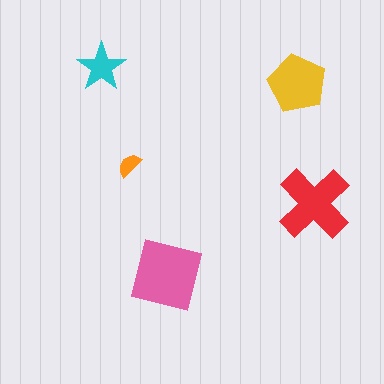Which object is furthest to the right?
The red cross is rightmost.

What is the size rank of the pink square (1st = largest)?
1st.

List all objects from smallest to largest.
The orange semicircle, the cyan star, the yellow pentagon, the red cross, the pink square.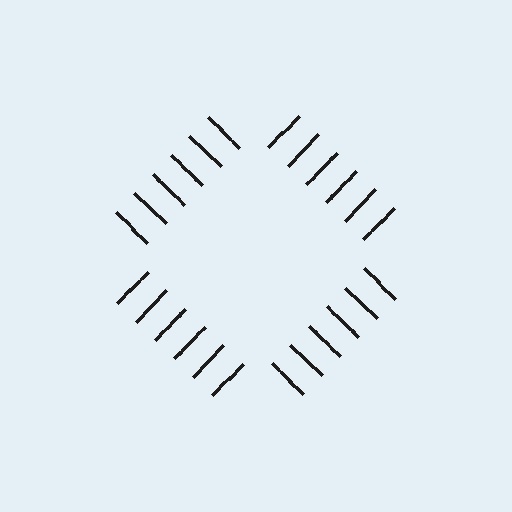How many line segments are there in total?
24 — 6 along each of the 4 edges.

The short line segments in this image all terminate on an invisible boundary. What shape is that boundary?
An illusory square — the line segments terminate on its edges but no continuous stroke is drawn.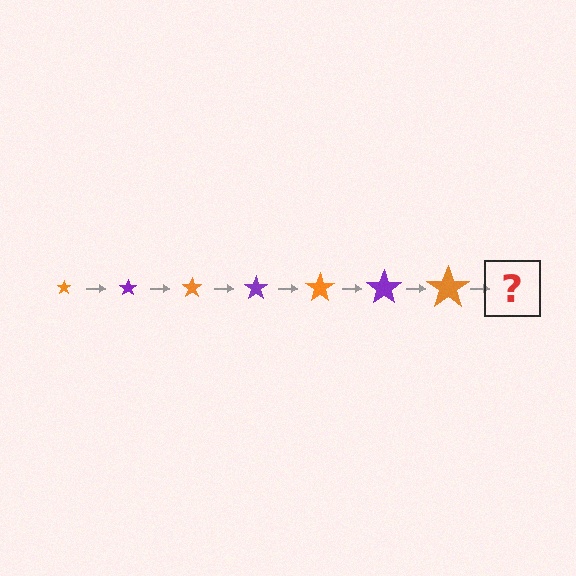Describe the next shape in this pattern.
It should be a purple star, larger than the previous one.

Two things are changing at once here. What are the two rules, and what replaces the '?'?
The two rules are that the star grows larger each step and the color cycles through orange and purple. The '?' should be a purple star, larger than the previous one.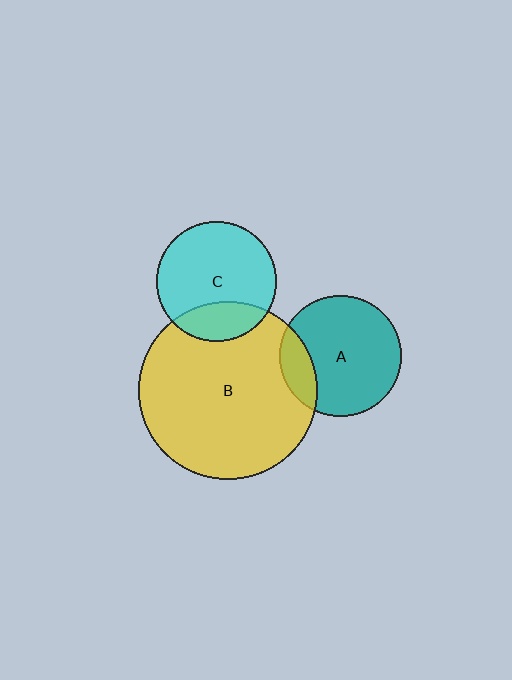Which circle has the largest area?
Circle B (yellow).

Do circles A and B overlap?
Yes.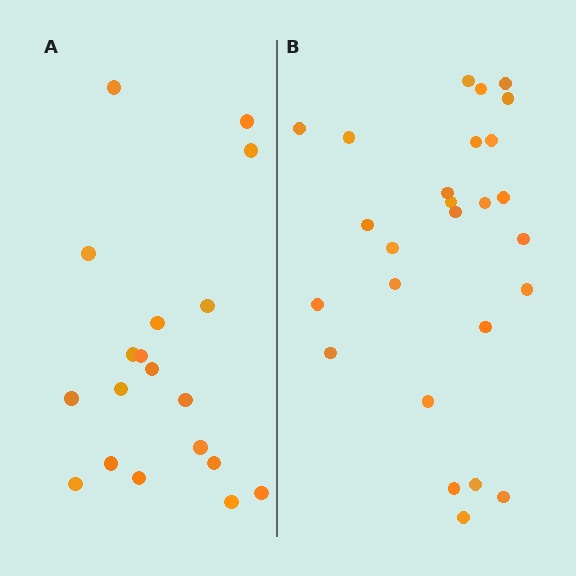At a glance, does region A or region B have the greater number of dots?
Region B (the right region) has more dots.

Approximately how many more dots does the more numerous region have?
Region B has roughly 8 or so more dots than region A.